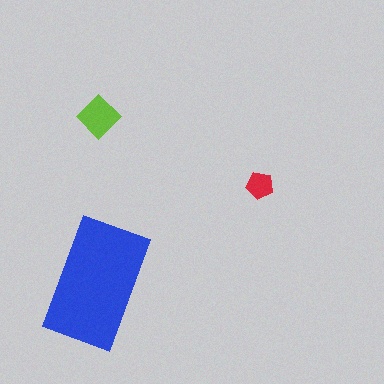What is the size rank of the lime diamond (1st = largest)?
2nd.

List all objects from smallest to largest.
The red pentagon, the lime diamond, the blue rectangle.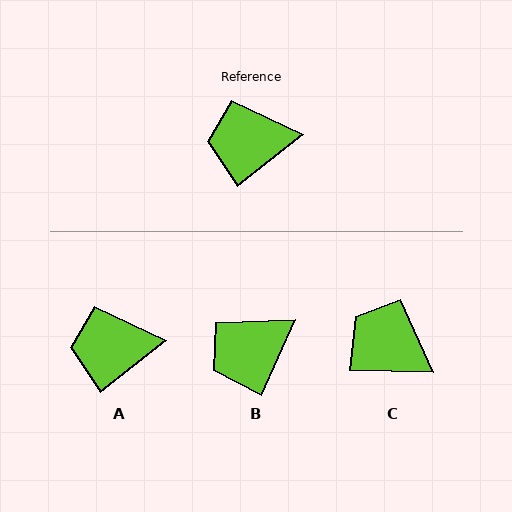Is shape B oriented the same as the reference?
No, it is off by about 28 degrees.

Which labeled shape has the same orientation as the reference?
A.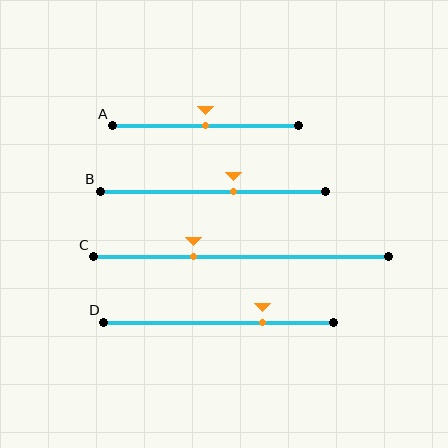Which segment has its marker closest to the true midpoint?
Segment A has its marker closest to the true midpoint.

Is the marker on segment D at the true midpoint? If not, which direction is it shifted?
No, the marker on segment D is shifted to the right by about 19% of the segment length.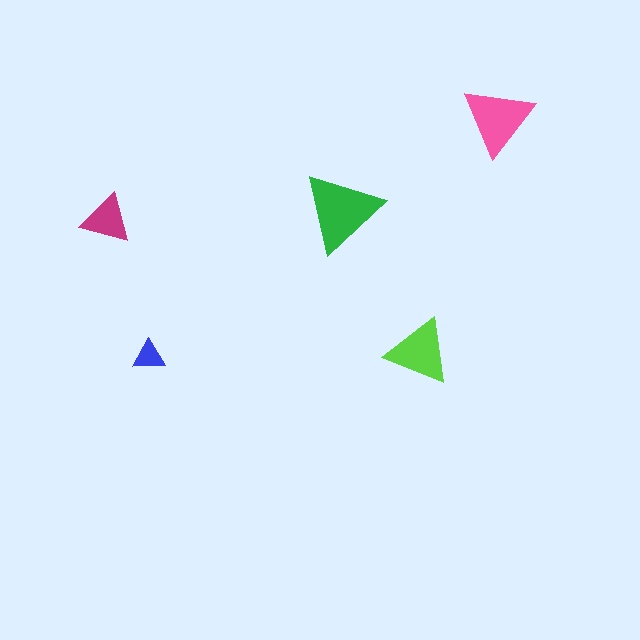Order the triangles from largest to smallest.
the green one, the pink one, the lime one, the magenta one, the blue one.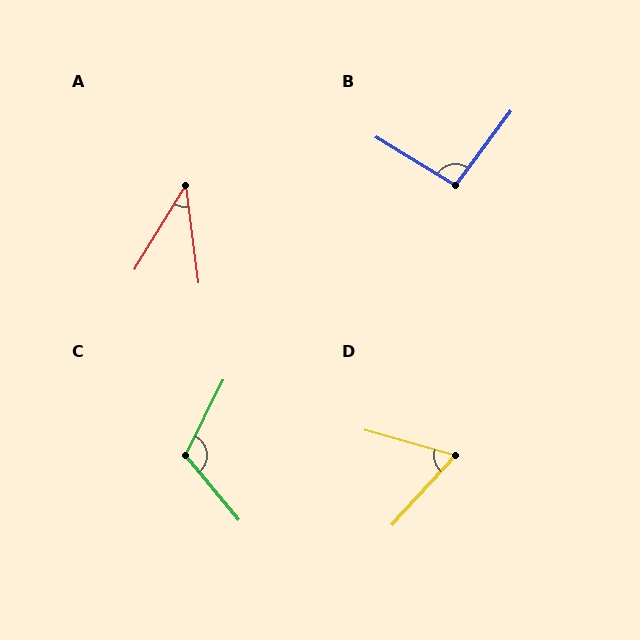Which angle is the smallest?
A, at approximately 38 degrees.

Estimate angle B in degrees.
Approximately 95 degrees.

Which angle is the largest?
C, at approximately 114 degrees.